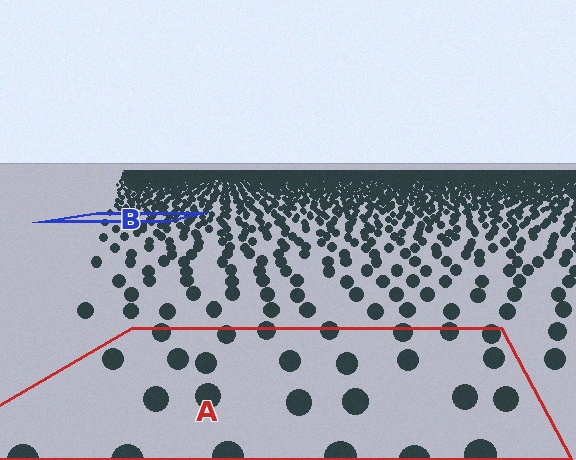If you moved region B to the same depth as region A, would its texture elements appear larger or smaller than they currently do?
They would appear larger. At a closer depth, the same texture elements are projected at a bigger on-screen size.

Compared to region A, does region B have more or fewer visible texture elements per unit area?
Region B has more texture elements per unit area — they are packed more densely because it is farther away.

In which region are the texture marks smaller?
The texture marks are smaller in region B, because it is farther away.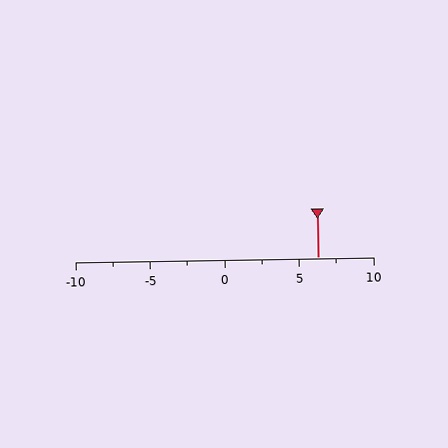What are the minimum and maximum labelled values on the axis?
The axis runs from -10 to 10.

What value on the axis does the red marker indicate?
The marker indicates approximately 6.2.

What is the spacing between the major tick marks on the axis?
The major ticks are spaced 5 apart.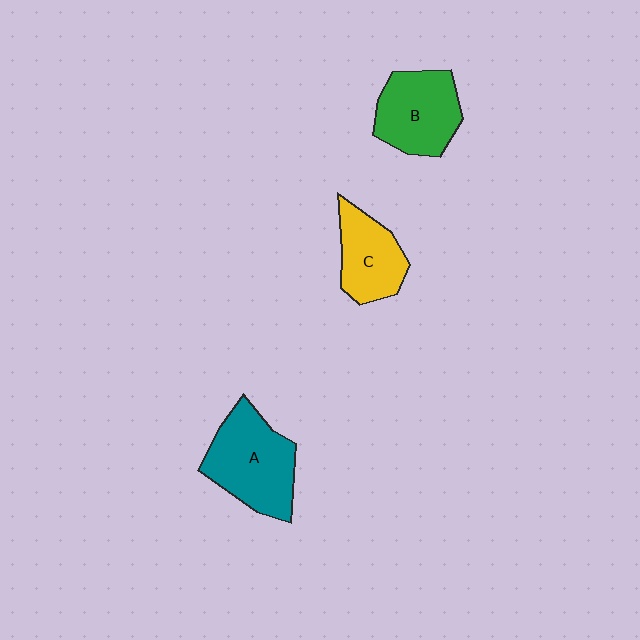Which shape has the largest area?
Shape A (teal).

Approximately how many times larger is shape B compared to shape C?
Approximately 1.2 times.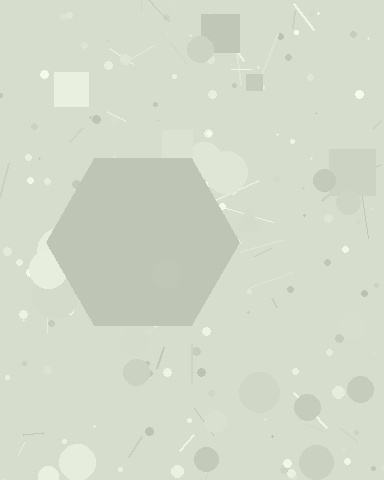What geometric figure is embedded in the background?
A hexagon is embedded in the background.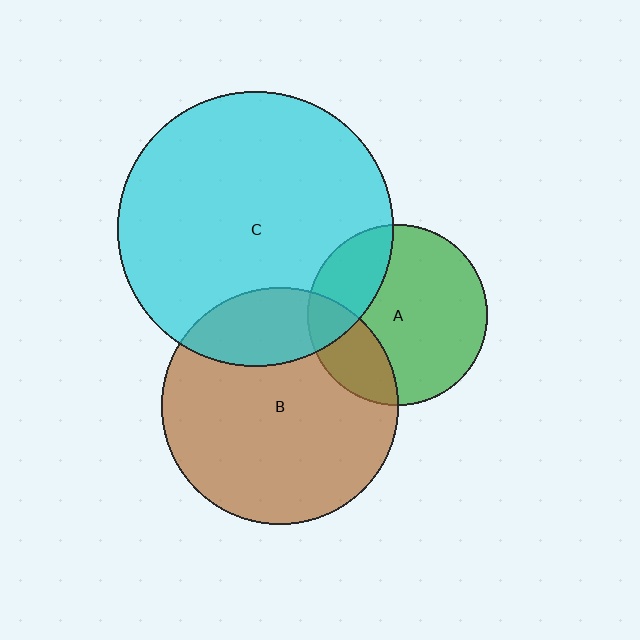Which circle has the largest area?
Circle C (cyan).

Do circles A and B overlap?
Yes.